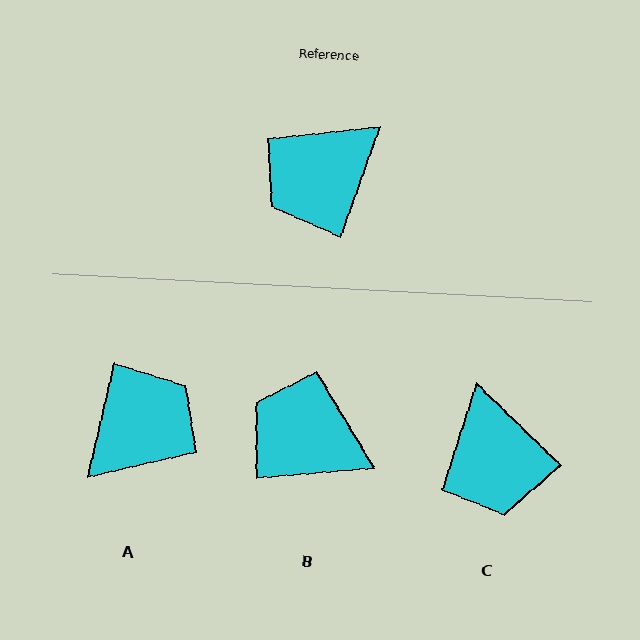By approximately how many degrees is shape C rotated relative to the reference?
Approximately 65 degrees counter-clockwise.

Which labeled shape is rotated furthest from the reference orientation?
A, about 173 degrees away.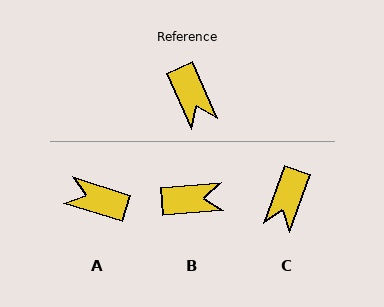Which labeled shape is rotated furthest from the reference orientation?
A, about 131 degrees away.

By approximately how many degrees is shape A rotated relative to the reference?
Approximately 131 degrees clockwise.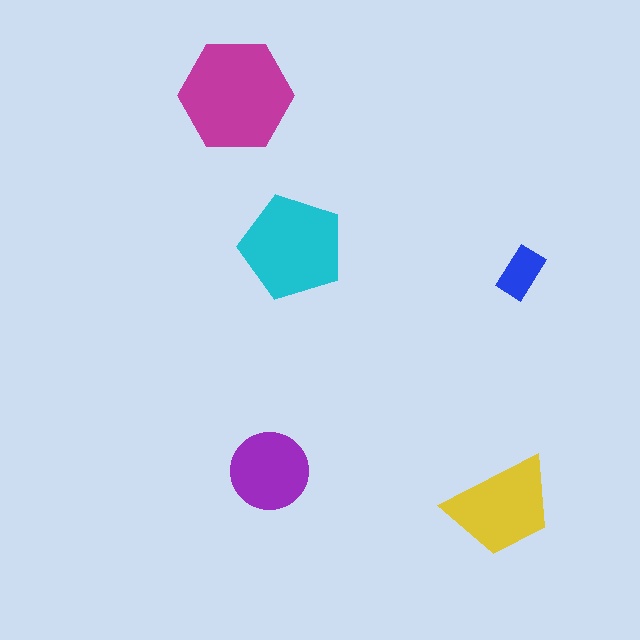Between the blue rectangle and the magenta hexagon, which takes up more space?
The magenta hexagon.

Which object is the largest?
The magenta hexagon.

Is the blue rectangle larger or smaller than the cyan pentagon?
Smaller.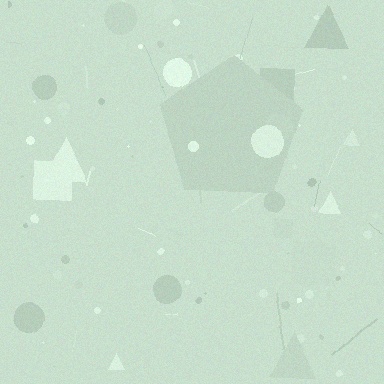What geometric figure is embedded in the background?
A pentagon is embedded in the background.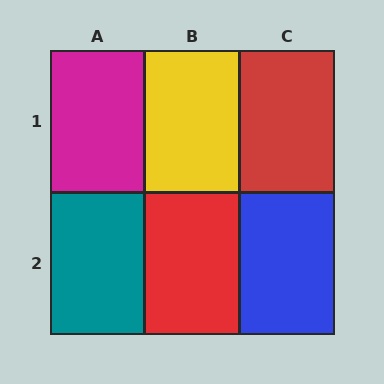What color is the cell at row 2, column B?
Red.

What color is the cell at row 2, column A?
Teal.